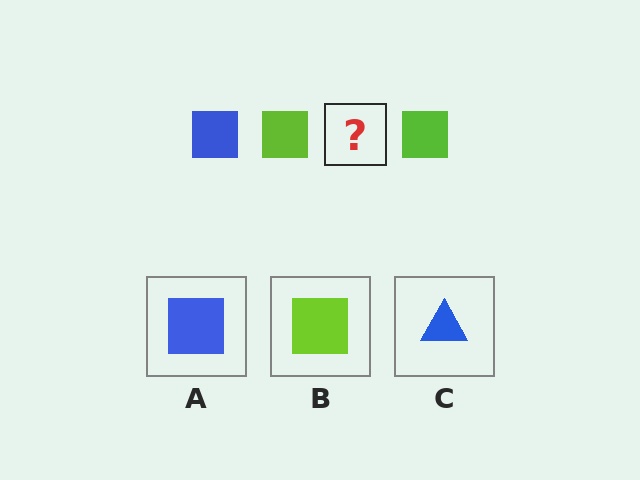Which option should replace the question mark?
Option A.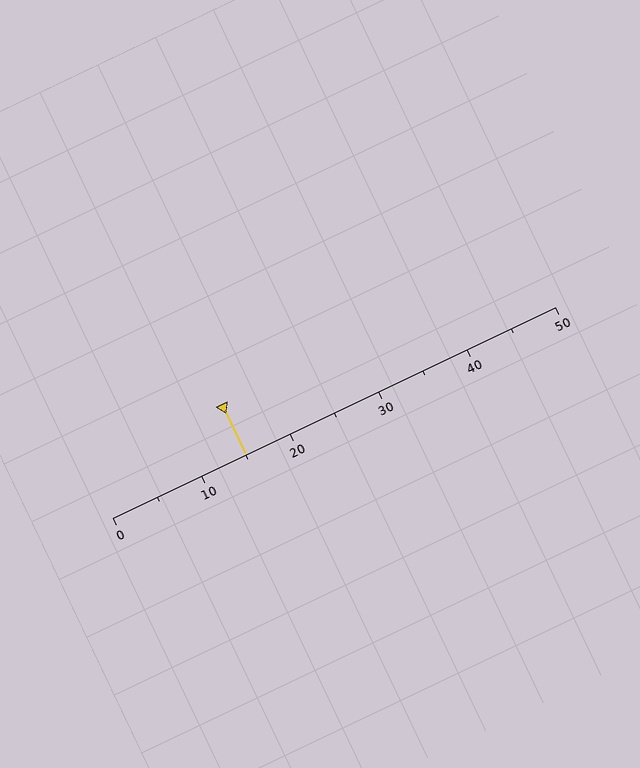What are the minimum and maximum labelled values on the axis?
The axis runs from 0 to 50.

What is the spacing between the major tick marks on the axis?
The major ticks are spaced 10 apart.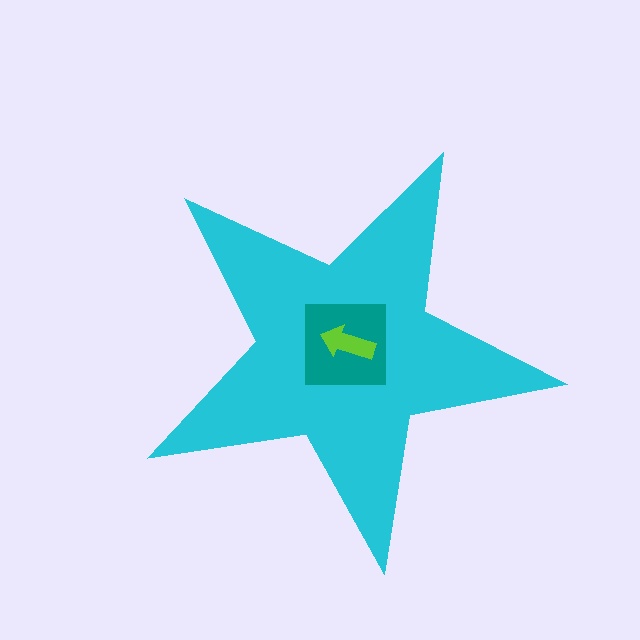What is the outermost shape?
The cyan star.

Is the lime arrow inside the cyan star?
Yes.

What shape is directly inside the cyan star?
The teal square.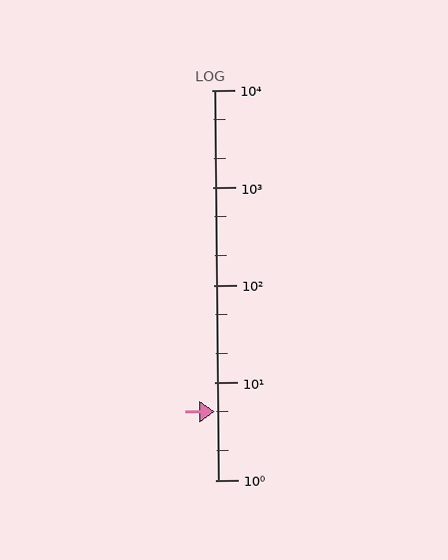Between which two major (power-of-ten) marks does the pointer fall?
The pointer is between 1 and 10.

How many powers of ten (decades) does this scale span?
The scale spans 4 decades, from 1 to 10000.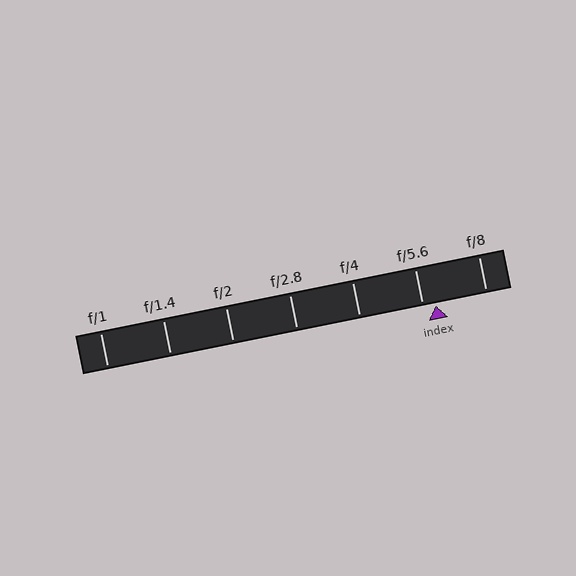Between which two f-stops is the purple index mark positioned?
The index mark is between f/5.6 and f/8.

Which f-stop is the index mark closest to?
The index mark is closest to f/5.6.